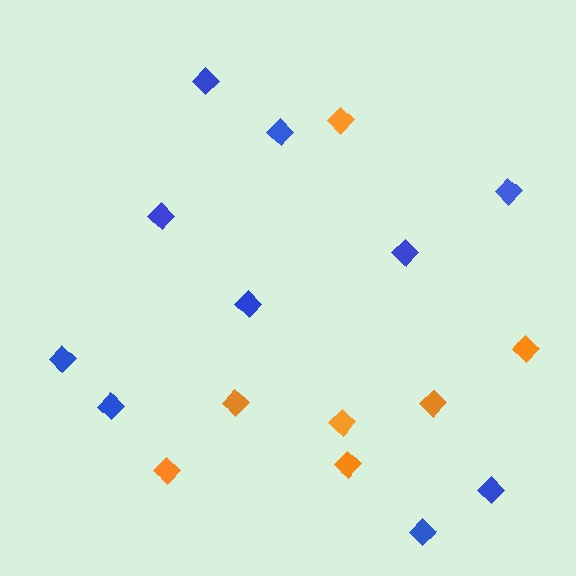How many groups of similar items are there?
There are 2 groups: one group of orange diamonds (7) and one group of blue diamonds (10).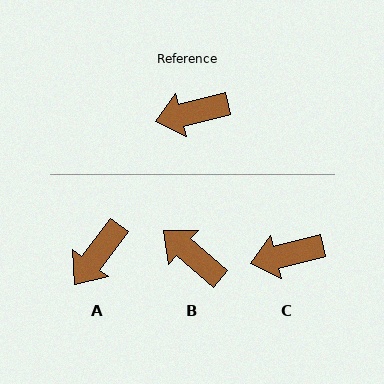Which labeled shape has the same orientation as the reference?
C.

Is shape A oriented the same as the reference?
No, it is off by about 39 degrees.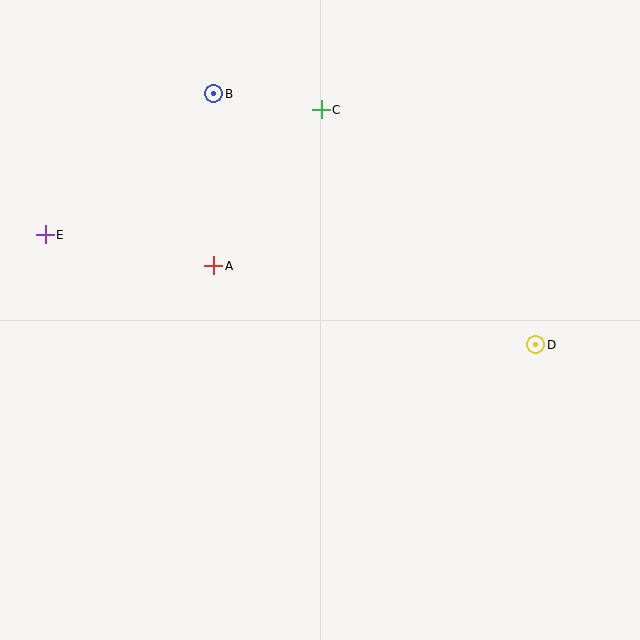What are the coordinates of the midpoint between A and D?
The midpoint between A and D is at (375, 305).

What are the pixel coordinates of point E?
Point E is at (45, 235).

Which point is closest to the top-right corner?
Point C is closest to the top-right corner.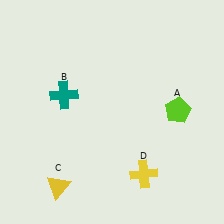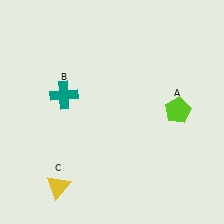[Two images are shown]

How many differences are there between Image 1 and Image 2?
There is 1 difference between the two images.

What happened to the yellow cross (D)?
The yellow cross (D) was removed in Image 2. It was in the bottom-right area of Image 1.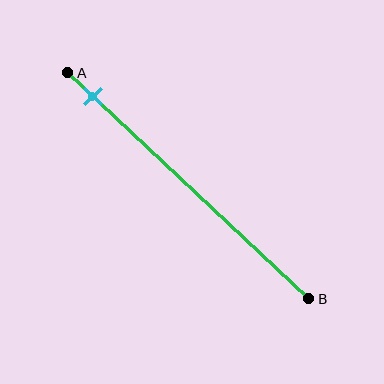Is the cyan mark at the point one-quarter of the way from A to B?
No, the mark is at about 10% from A, not at the 25% one-quarter point.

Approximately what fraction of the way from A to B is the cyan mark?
The cyan mark is approximately 10% of the way from A to B.